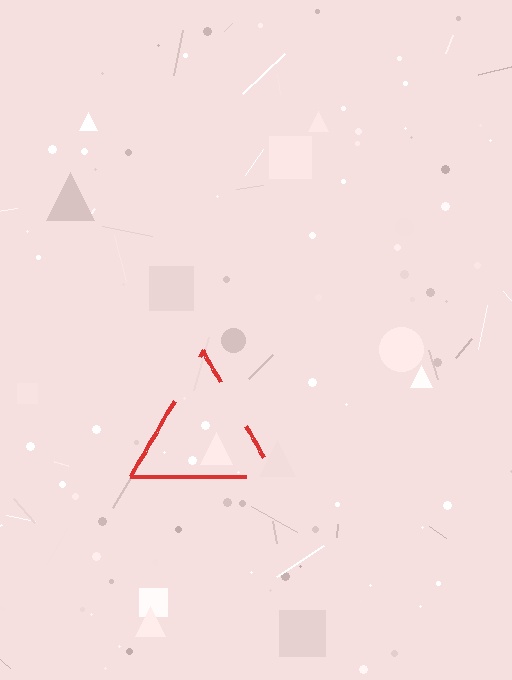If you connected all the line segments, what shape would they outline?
They would outline a triangle.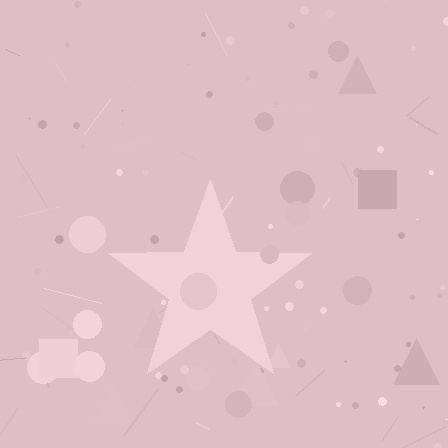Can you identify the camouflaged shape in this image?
The camouflaged shape is a star.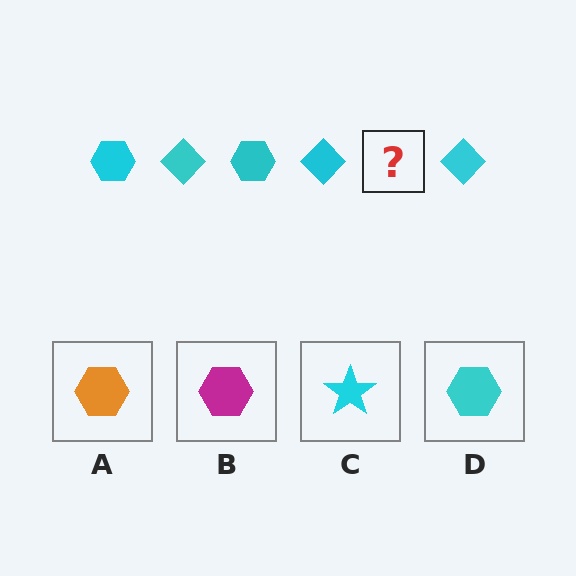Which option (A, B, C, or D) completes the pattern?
D.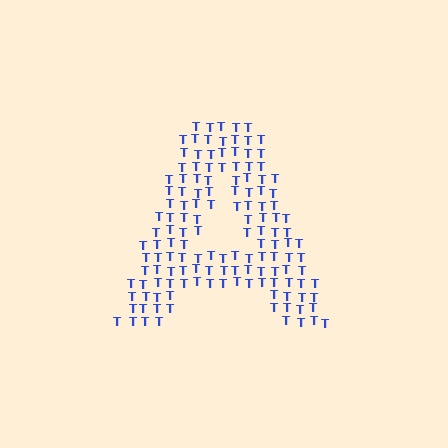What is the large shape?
The large shape is the letter A.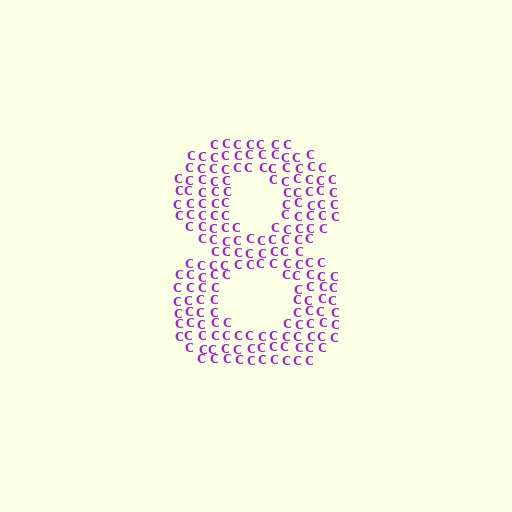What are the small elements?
The small elements are letter C's.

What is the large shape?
The large shape is the digit 8.